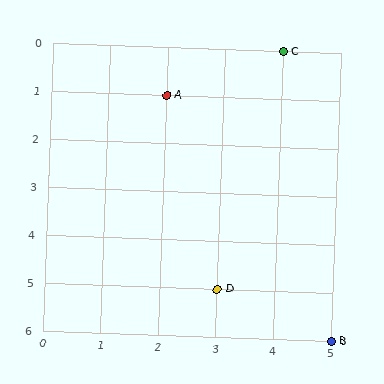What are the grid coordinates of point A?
Point A is at grid coordinates (2, 1).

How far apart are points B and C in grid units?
Points B and C are 1 column and 6 rows apart (about 6.1 grid units diagonally).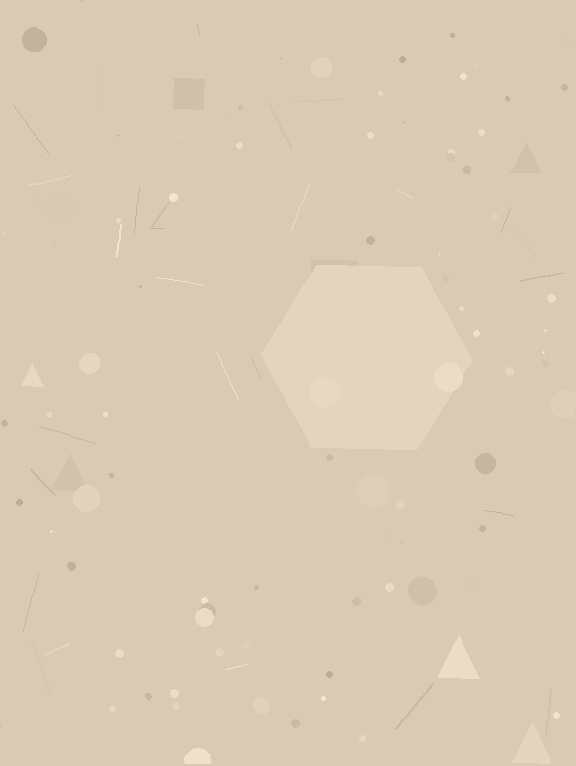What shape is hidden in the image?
A hexagon is hidden in the image.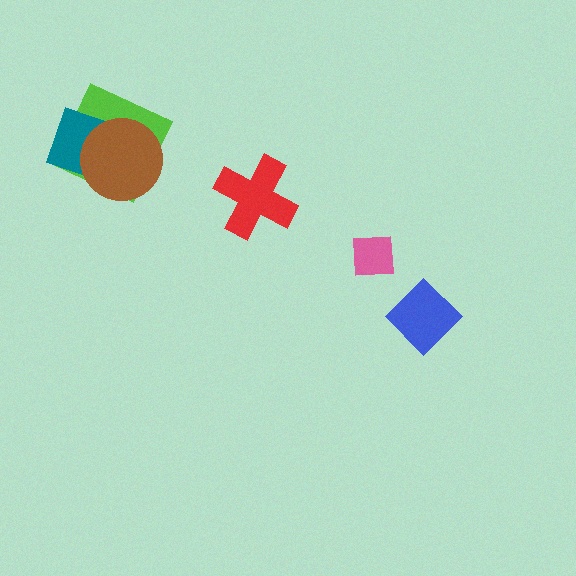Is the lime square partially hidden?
Yes, it is partially covered by another shape.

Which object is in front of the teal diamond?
The brown circle is in front of the teal diamond.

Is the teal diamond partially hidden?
Yes, it is partially covered by another shape.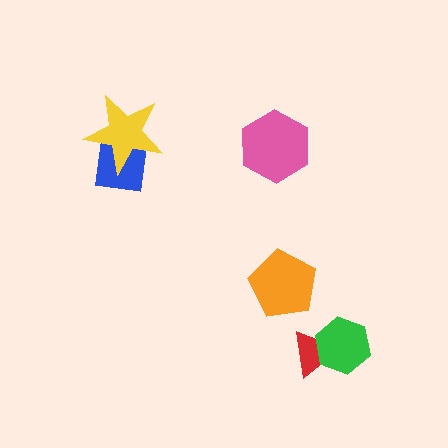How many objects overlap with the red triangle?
1 object overlaps with the red triangle.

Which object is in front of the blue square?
The yellow star is in front of the blue square.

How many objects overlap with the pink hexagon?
0 objects overlap with the pink hexagon.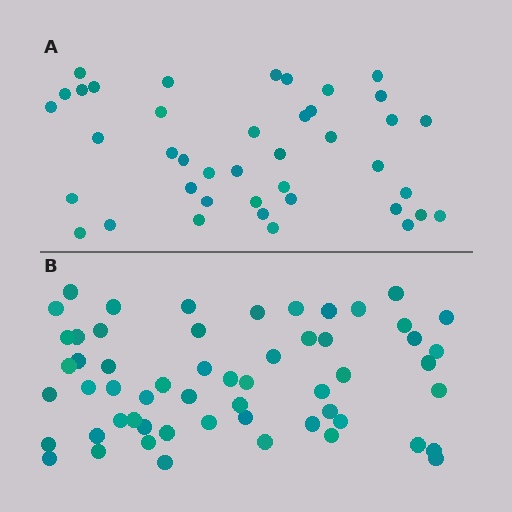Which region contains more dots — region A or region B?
Region B (the bottom region) has more dots.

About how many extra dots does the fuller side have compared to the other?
Region B has approximately 15 more dots than region A.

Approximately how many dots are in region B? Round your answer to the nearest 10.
About 60 dots. (The exact count is 57, which rounds to 60.)